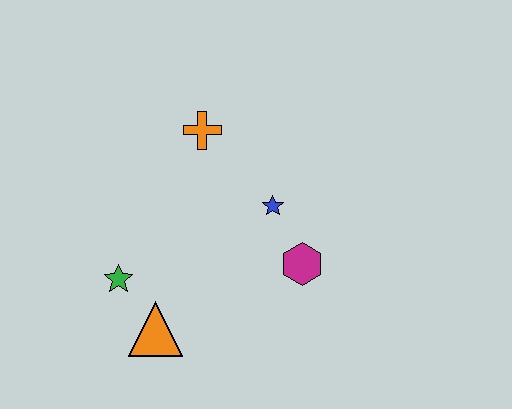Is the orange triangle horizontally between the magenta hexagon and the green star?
Yes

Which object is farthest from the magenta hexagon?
The green star is farthest from the magenta hexagon.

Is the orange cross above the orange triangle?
Yes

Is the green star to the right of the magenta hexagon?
No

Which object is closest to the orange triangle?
The green star is closest to the orange triangle.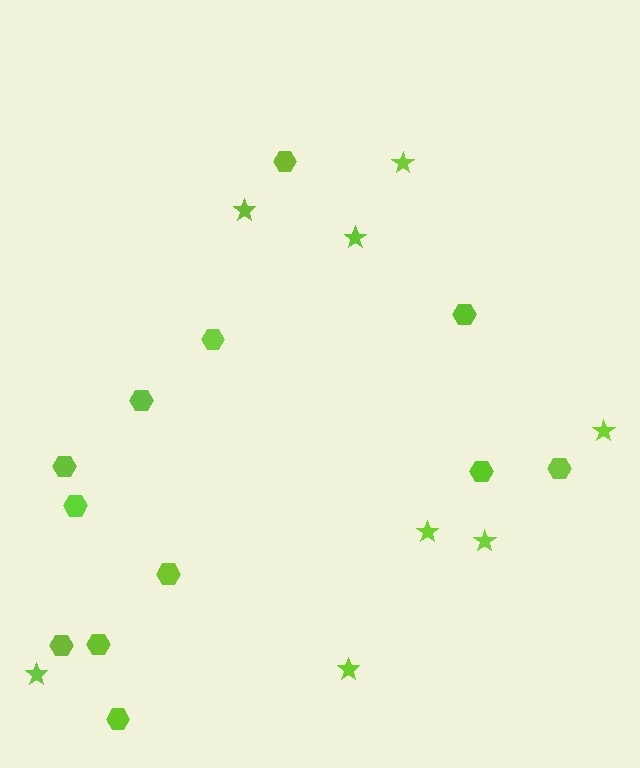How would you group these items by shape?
There are 2 groups: one group of stars (8) and one group of hexagons (12).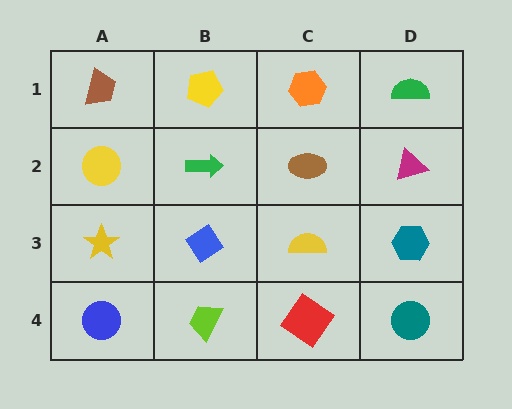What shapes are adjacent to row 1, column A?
A yellow circle (row 2, column A), a yellow pentagon (row 1, column B).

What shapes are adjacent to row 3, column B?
A green arrow (row 2, column B), a lime trapezoid (row 4, column B), a yellow star (row 3, column A), a yellow semicircle (row 3, column C).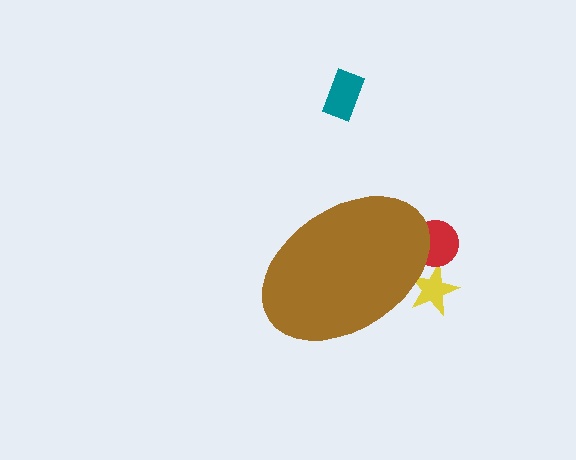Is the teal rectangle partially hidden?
No, the teal rectangle is fully visible.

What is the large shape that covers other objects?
A brown ellipse.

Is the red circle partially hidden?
Yes, the red circle is partially hidden behind the brown ellipse.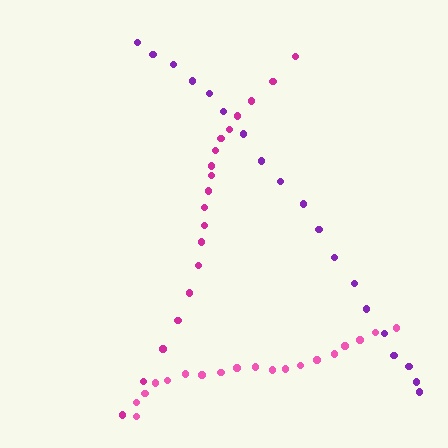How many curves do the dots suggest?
There are 3 distinct paths.